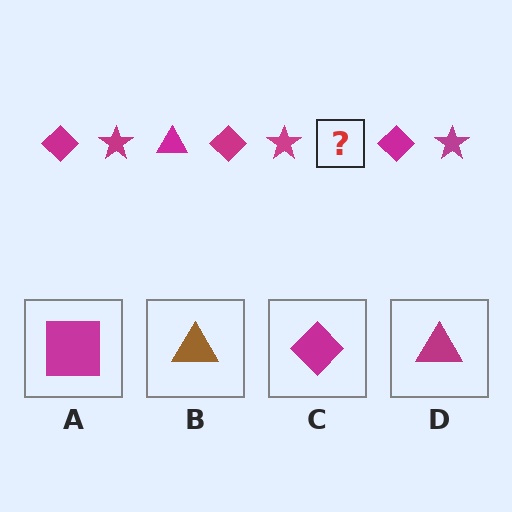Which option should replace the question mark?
Option D.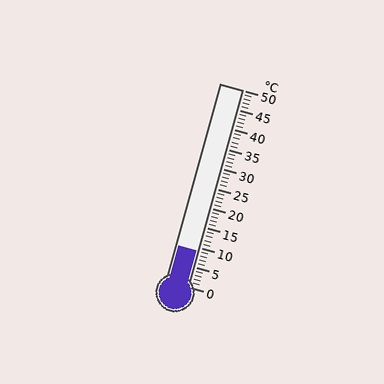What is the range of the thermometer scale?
The thermometer scale ranges from 0°C to 50°C.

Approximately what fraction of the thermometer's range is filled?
The thermometer is filled to approximately 20% of its range.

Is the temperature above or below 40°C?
The temperature is below 40°C.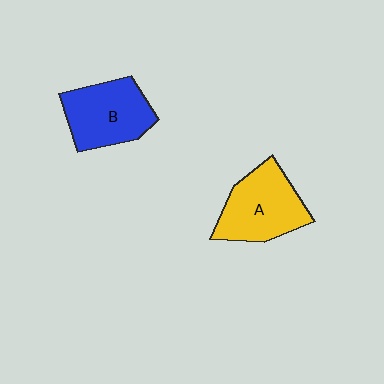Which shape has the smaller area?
Shape B (blue).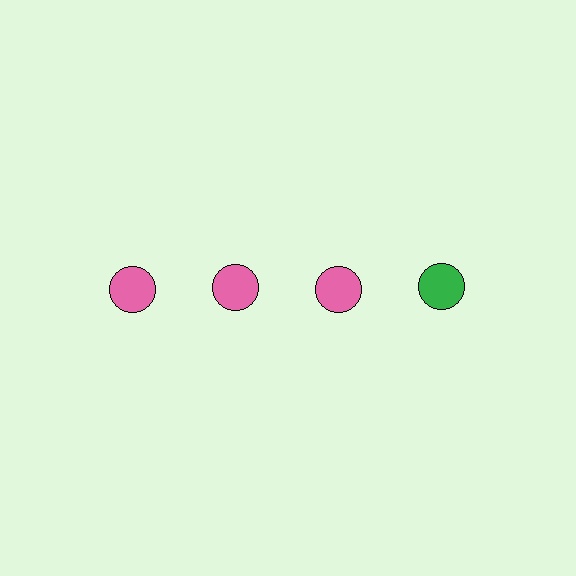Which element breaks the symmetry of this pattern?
The green circle in the top row, second from right column breaks the symmetry. All other shapes are pink circles.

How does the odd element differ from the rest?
It has a different color: green instead of pink.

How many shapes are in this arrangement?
There are 4 shapes arranged in a grid pattern.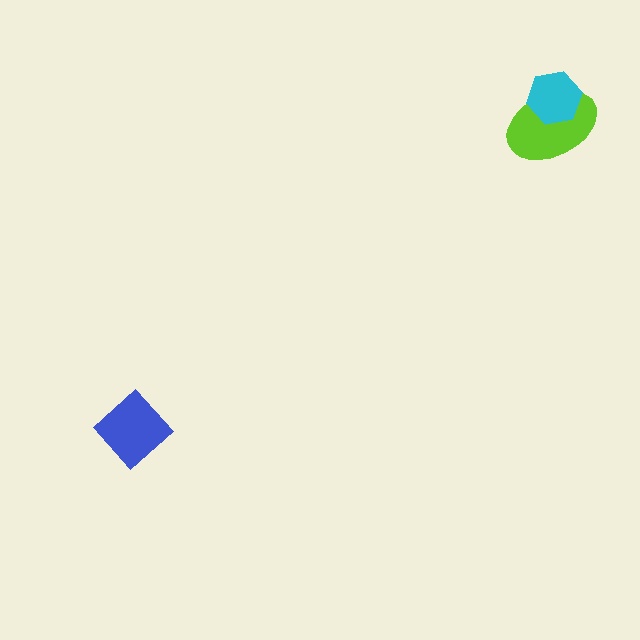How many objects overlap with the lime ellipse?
1 object overlaps with the lime ellipse.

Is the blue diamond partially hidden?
No, no other shape covers it.